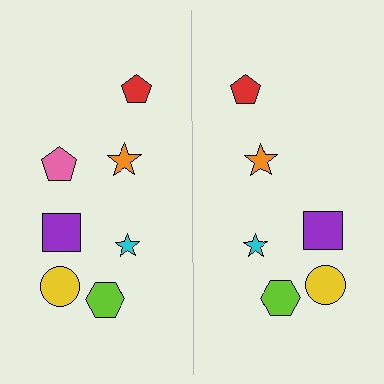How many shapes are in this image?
There are 13 shapes in this image.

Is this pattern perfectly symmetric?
No, the pattern is not perfectly symmetric. A pink pentagon is missing from the right side.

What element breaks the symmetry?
A pink pentagon is missing from the right side.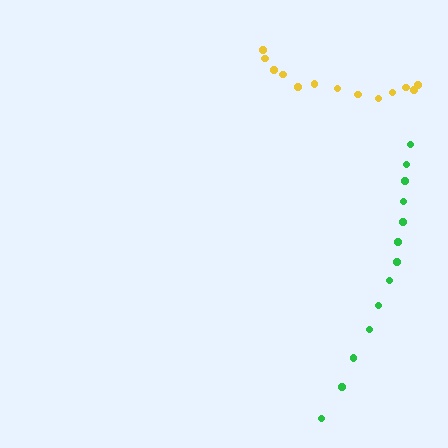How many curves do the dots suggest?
There are 2 distinct paths.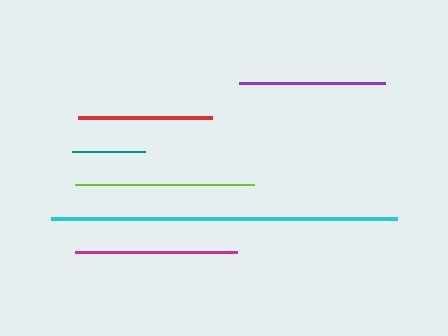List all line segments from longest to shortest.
From longest to shortest: cyan, lime, magenta, purple, red, teal.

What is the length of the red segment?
The red segment is approximately 134 pixels long.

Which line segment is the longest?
The cyan line is the longest at approximately 346 pixels.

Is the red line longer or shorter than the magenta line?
The magenta line is longer than the red line.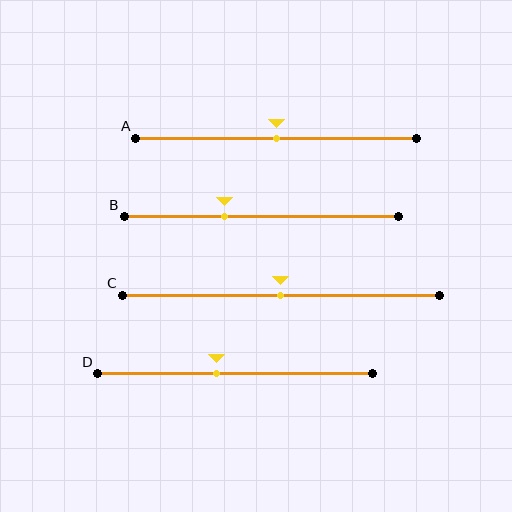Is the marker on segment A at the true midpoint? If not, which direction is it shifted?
Yes, the marker on segment A is at the true midpoint.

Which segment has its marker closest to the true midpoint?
Segment A has its marker closest to the true midpoint.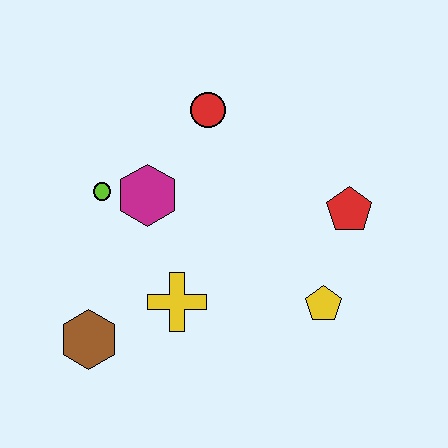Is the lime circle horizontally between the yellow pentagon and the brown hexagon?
Yes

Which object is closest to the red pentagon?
The yellow pentagon is closest to the red pentagon.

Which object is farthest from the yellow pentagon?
The lime circle is farthest from the yellow pentagon.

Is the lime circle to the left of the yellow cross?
Yes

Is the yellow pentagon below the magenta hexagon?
Yes